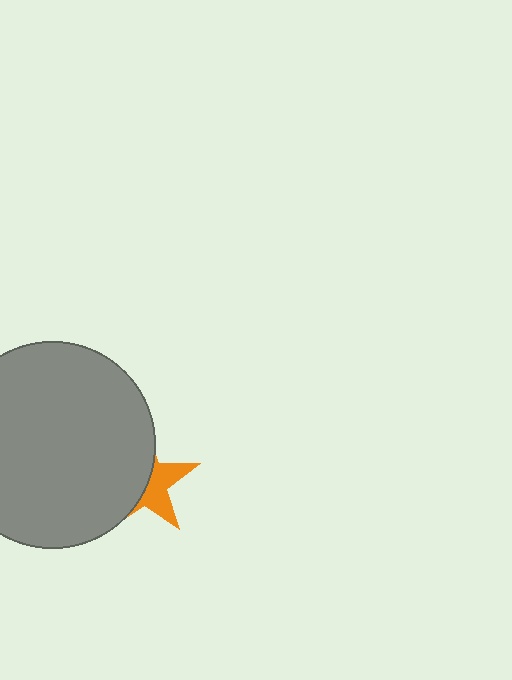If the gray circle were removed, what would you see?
You would see the complete orange star.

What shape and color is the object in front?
The object in front is a gray circle.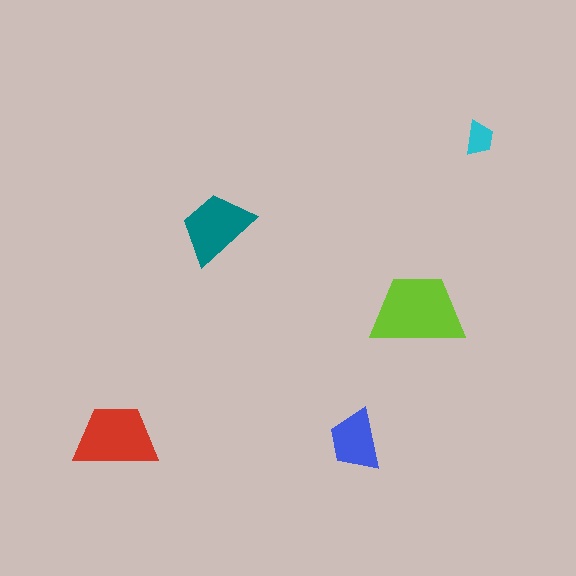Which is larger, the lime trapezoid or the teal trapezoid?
The lime one.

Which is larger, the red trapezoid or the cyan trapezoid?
The red one.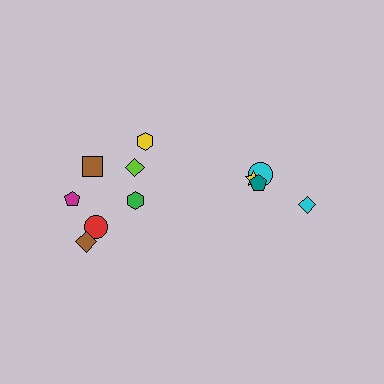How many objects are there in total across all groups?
There are 11 objects.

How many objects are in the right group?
There are 4 objects.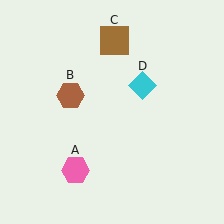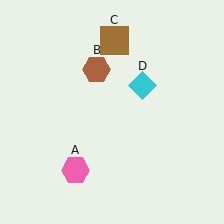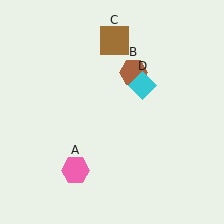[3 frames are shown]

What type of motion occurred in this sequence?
The brown hexagon (object B) rotated clockwise around the center of the scene.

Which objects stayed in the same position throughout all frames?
Pink hexagon (object A) and brown square (object C) and cyan diamond (object D) remained stationary.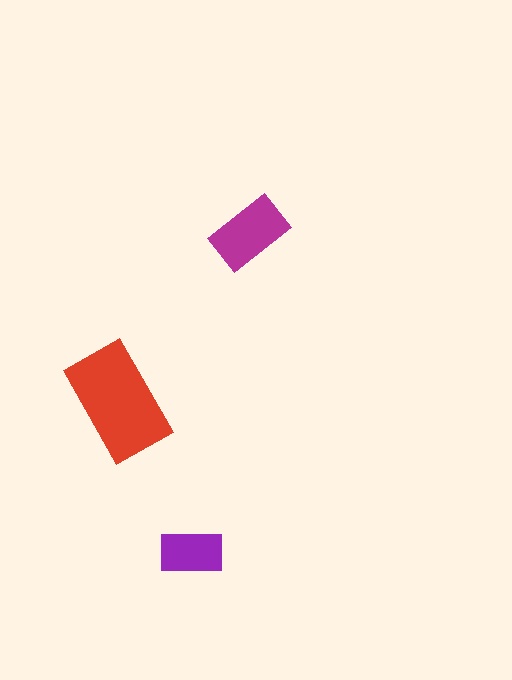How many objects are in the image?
There are 3 objects in the image.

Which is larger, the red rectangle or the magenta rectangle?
The red one.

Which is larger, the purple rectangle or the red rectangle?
The red one.